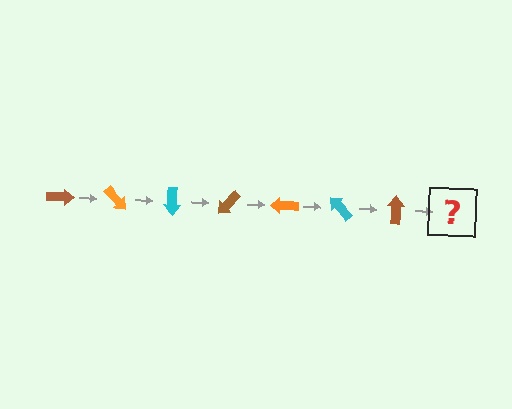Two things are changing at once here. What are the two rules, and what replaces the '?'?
The two rules are that it rotates 45 degrees each step and the color cycles through brown, orange, and cyan. The '?' should be an orange arrow, rotated 315 degrees from the start.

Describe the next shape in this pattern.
It should be an orange arrow, rotated 315 degrees from the start.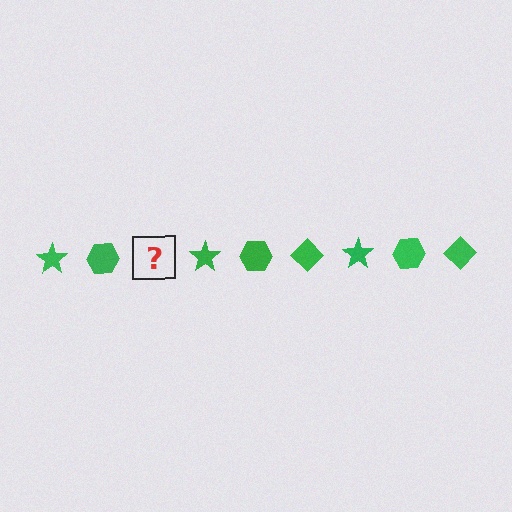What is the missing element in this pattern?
The missing element is a green diamond.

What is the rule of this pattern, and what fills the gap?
The rule is that the pattern cycles through star, hexagon, diamond shapes in green. The gap should be filled with a green diamond.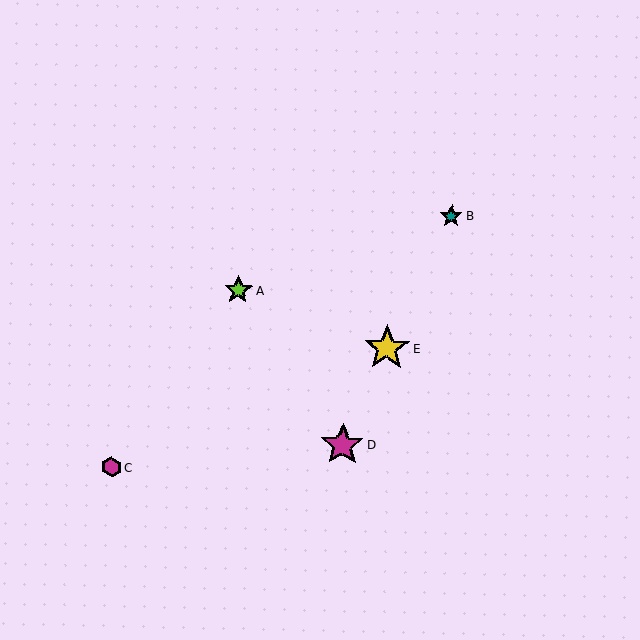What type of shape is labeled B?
Shape B is a teal star.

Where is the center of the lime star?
The center of the lime star is at (238, 290).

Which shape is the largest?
The yellow star (labeled E) is the largest.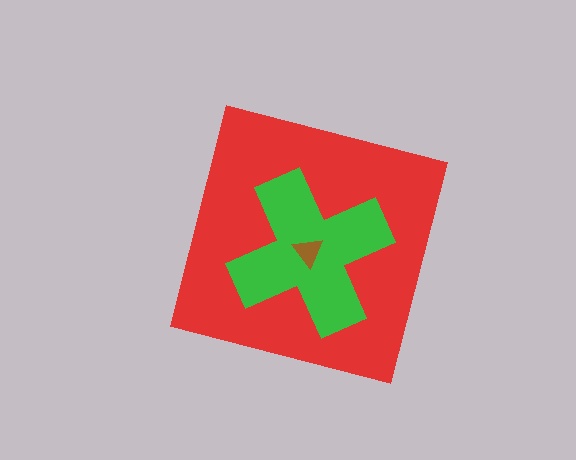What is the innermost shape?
The brown triangle.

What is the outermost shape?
The red square.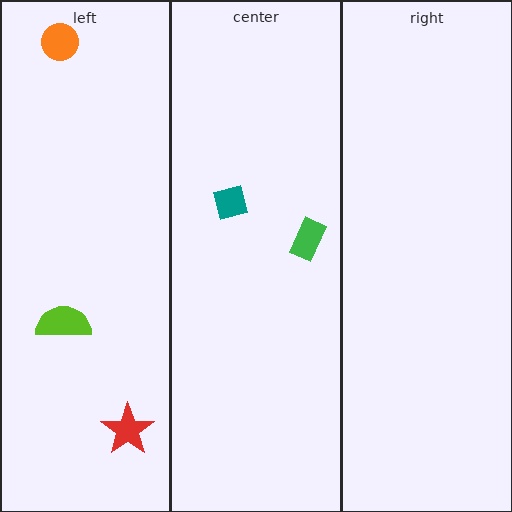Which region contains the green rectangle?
The center region.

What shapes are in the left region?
The orange circle, the lime semicircle, the red star.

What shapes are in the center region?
The teal square, the green rectangle.